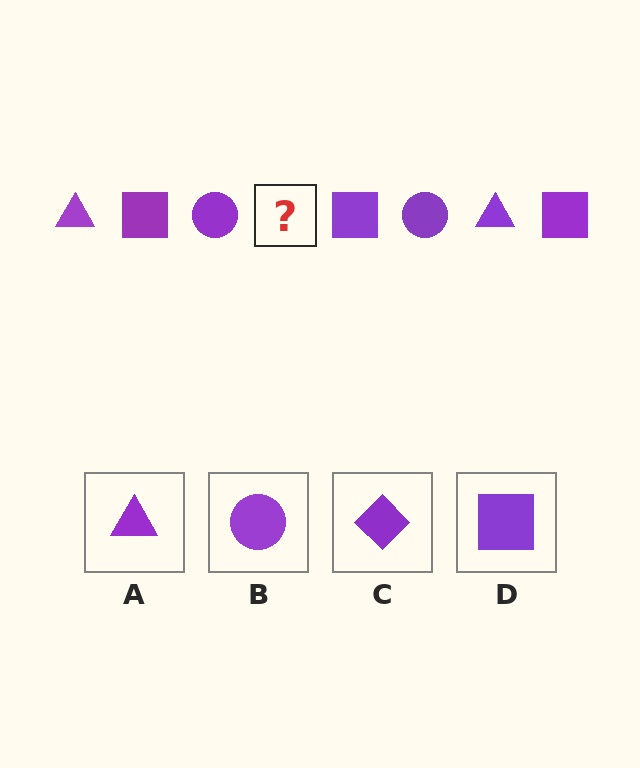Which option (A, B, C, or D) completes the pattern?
A.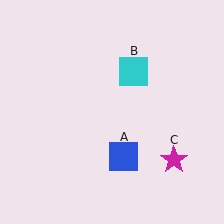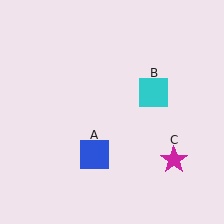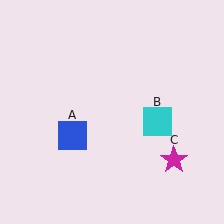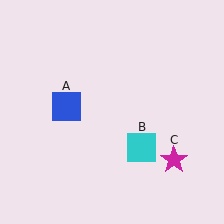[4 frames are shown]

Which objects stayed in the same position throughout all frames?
Magenta star (object C) remained stationary.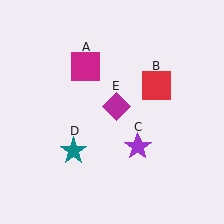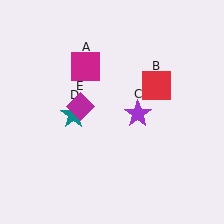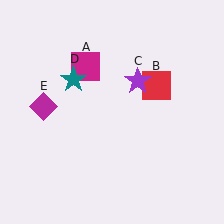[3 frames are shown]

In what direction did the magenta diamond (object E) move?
The magenta diamond (object E) moved left.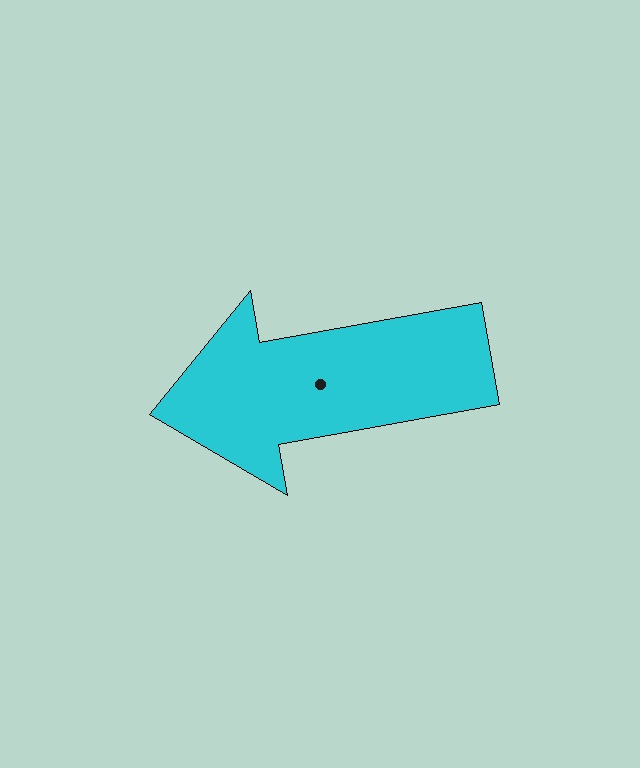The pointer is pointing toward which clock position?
Roughly 9 o'clock.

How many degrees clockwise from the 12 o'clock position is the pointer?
Approximately 260 degrees.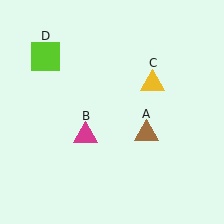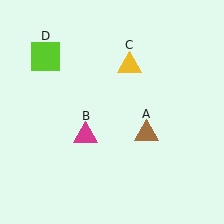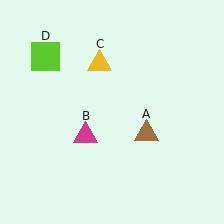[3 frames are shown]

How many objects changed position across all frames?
1 object changed position: yellow triangle (object C).